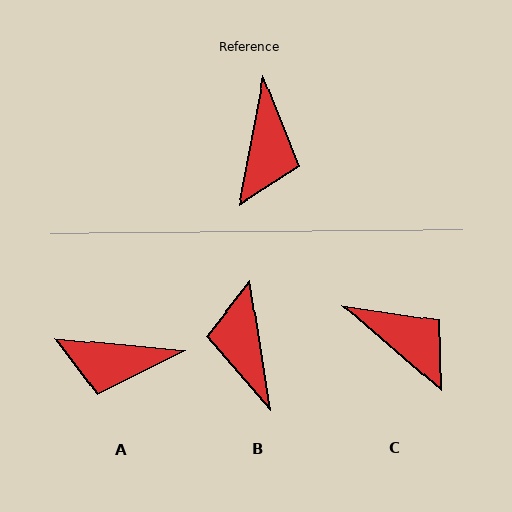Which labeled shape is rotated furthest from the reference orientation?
B, about 161 degrees away.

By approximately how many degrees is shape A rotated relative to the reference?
Approximately 85 degrees clockwise.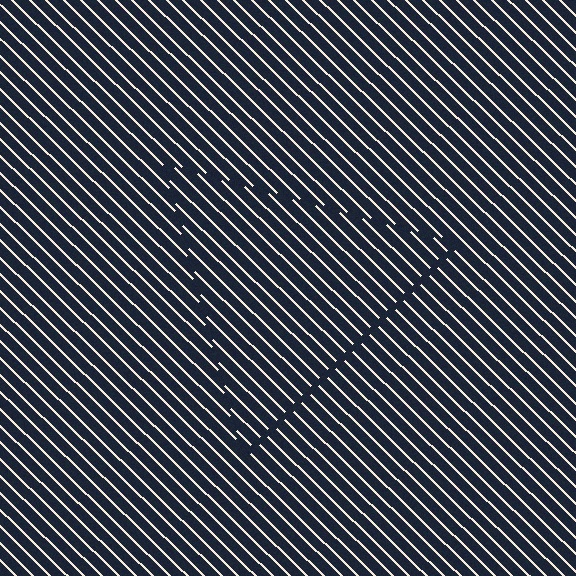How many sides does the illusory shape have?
3 sides — the line-ends trace a triangle.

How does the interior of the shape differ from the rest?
The interior of the shape contains the same grating, shifted by half a period — the contour is defined by the phase discontinuity where line-ends from the inner and outer gratings abut.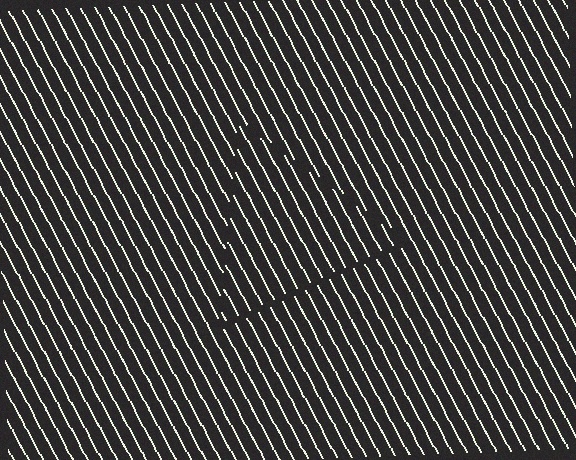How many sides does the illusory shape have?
3 sides — the line-ends trace a triangle.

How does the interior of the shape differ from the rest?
The interior of the shape contains the same grating, shifted by half a period — the contour is defined by the phase discontinuity where line-ends from the inner and outer gratings abut.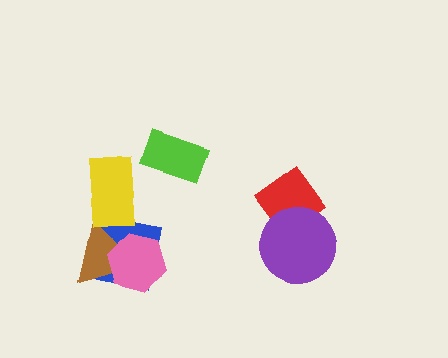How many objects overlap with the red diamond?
1 object overlaps with the red diamond.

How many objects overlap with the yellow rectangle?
1 object overlaps with the yellow rectangle.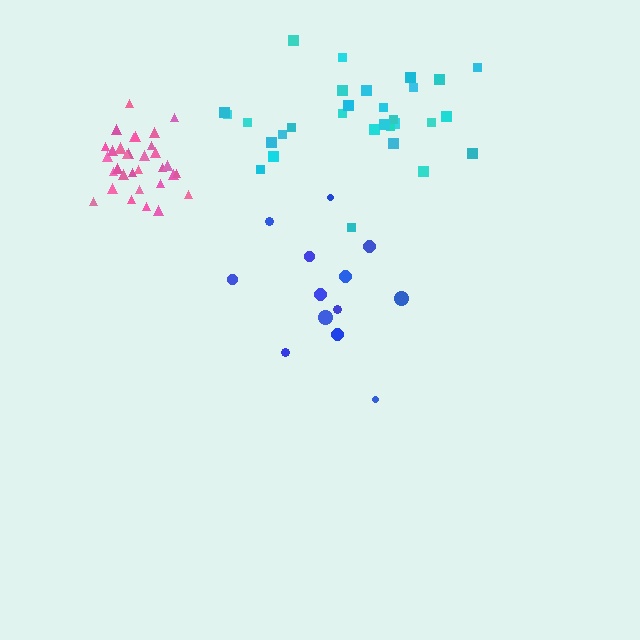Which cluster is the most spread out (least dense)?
Blue.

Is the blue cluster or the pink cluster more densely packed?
Pink.